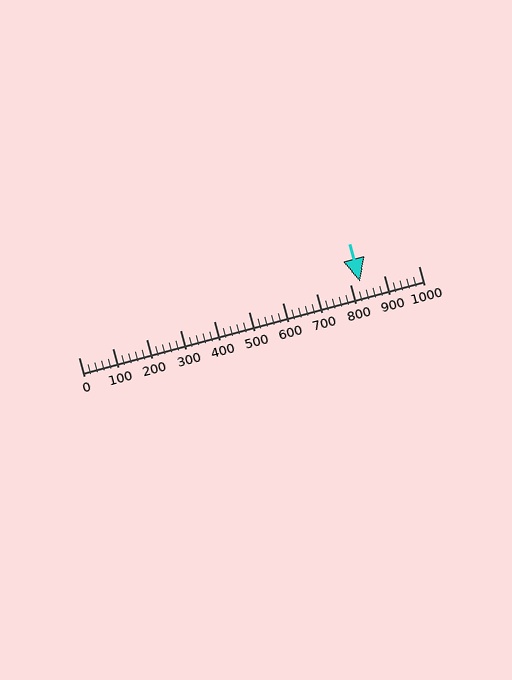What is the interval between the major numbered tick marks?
The major tick marks are spaced 100 units apart.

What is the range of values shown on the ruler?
The ruler shows values from 0 to 1000.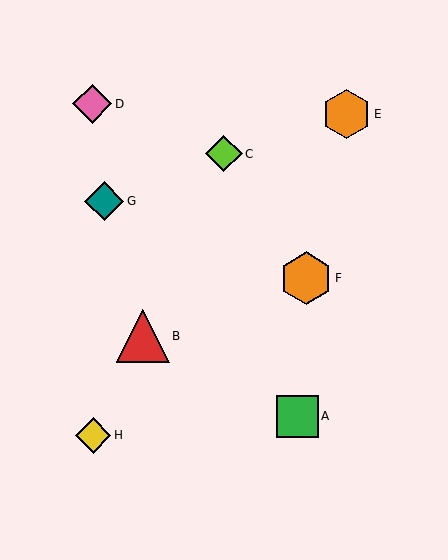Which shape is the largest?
The red triangle (labeled B) is the largest.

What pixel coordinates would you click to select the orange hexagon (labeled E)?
Click at (346, 114) to select the orange hexagon E.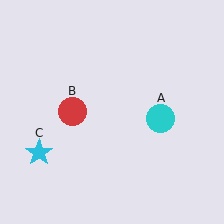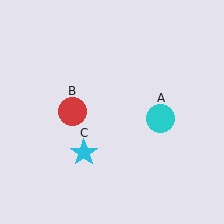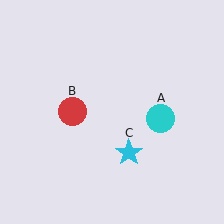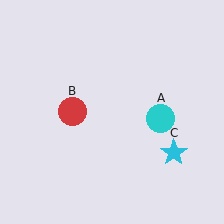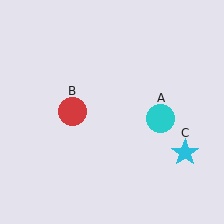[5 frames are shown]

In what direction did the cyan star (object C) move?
The cyan star (object C) moved right.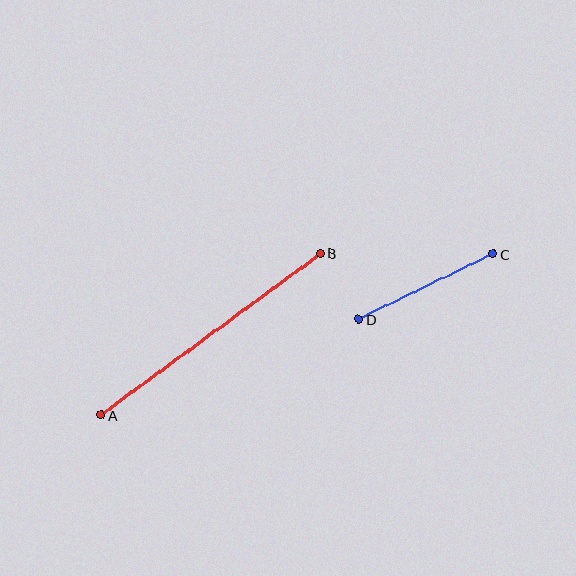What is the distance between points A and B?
The distance is approximately 273 pixels.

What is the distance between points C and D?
The distance is approximately 149 pixels.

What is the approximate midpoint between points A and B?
The midpoint is at approximately (211, 334) pixels.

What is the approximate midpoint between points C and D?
The midpoint is at approximately (426, 287) pixels.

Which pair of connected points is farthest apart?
Points A and B are farthest apart.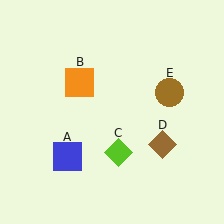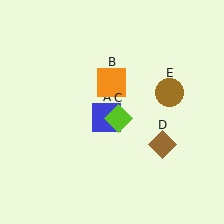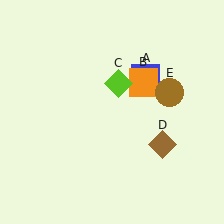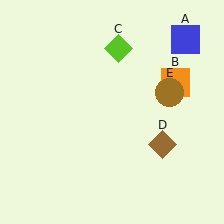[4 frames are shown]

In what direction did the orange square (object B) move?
The orange square (object B) moved right.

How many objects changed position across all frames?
3 objects changed position: blue square (object A), orange square (object B), lime diamond (object C).